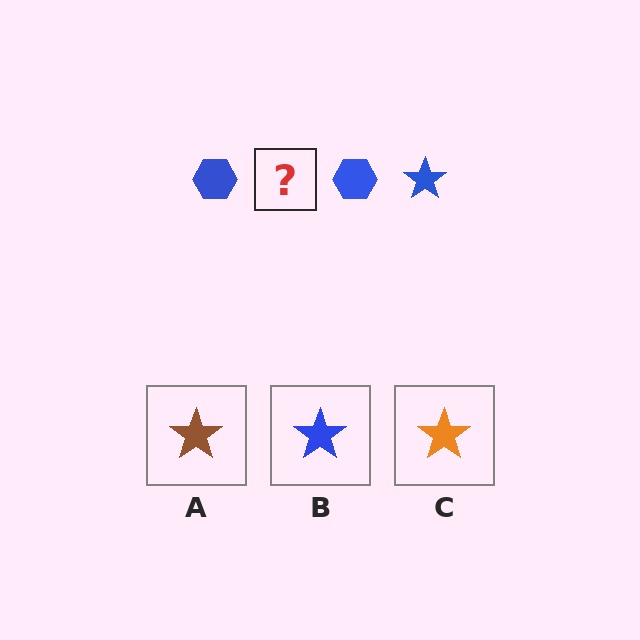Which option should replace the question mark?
Option B.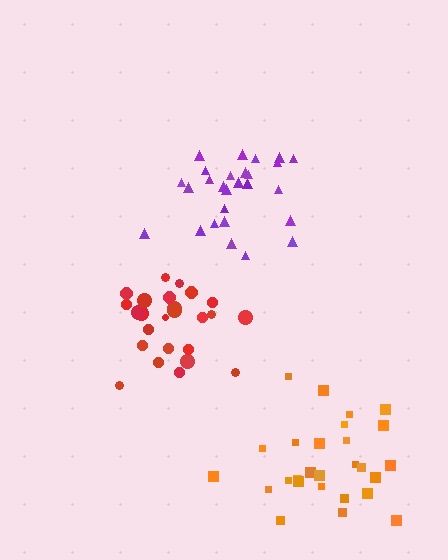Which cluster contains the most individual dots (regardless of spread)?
Orange (27).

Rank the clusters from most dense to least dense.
purple, red, orange.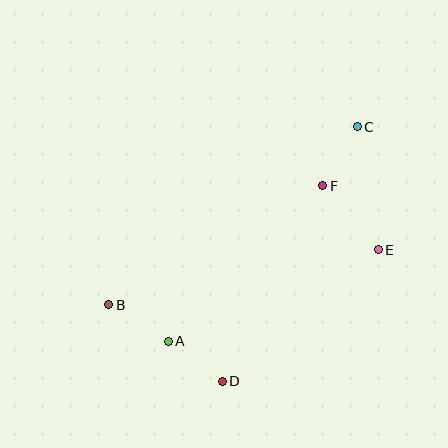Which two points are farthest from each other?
Points B and C are farthest from each other.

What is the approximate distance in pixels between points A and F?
The distance between A and F is approximately 219 pixels.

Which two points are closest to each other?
Points A and D are closest to each other.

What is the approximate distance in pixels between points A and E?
The distance between A and E is approximately 229 pixels.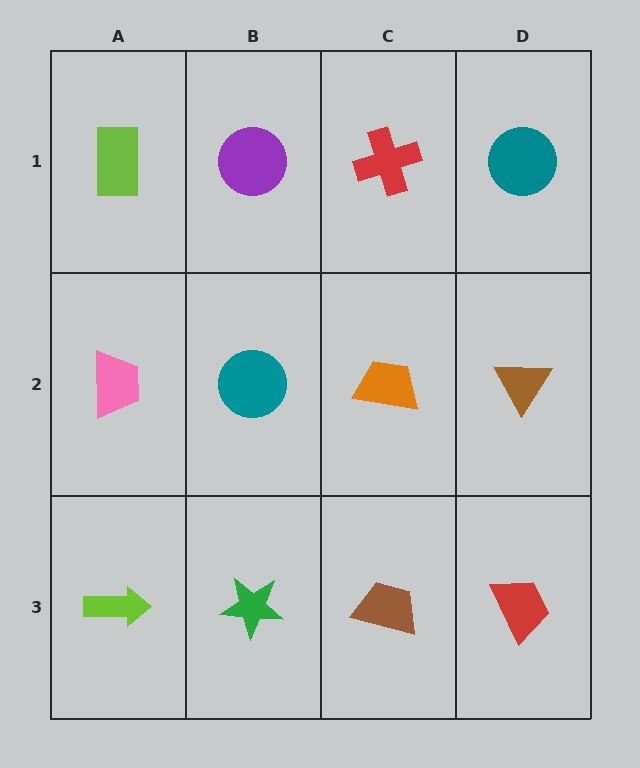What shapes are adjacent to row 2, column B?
A purple circle (row 1, column B), a green star (row 3, column B), a pink trapezoid (row 2, column A), an orange trapezoid (row 2, column C).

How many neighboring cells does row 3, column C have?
3.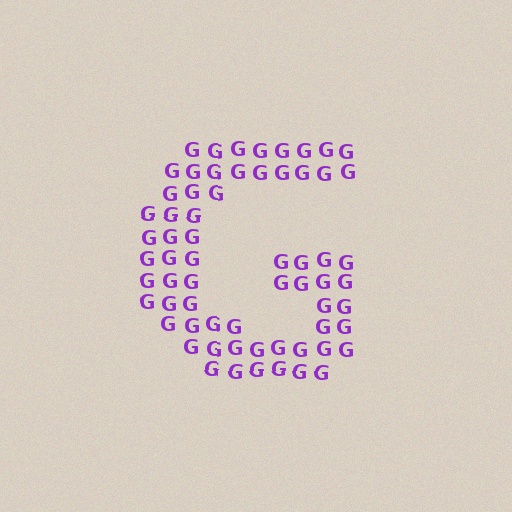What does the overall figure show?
The overall figure shows the letter G.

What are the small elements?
The small elements are letter G's.